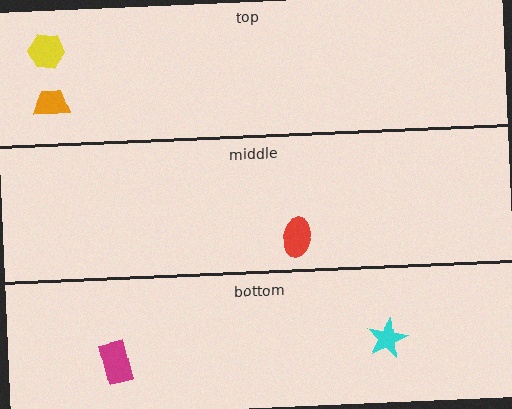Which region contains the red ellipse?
The middle region.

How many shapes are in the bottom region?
2.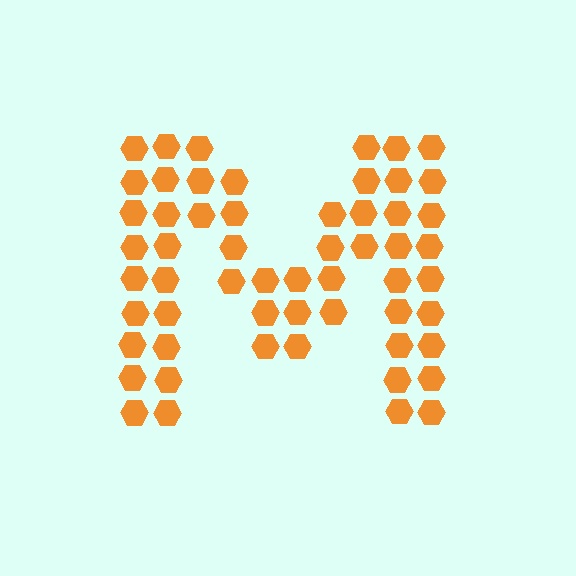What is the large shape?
The large shape is the letter M.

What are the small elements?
The small elements are hexagons.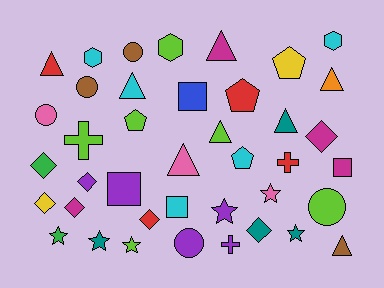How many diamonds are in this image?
There are 7 diamonds.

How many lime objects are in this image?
There are 6 lime objects.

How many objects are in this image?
There are 40 objects.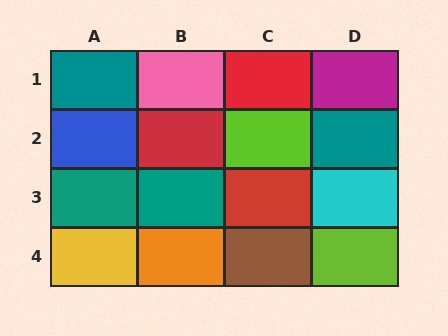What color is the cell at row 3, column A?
Teal.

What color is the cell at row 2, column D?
Teal.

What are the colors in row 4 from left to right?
Yellow, orange, brown, lime.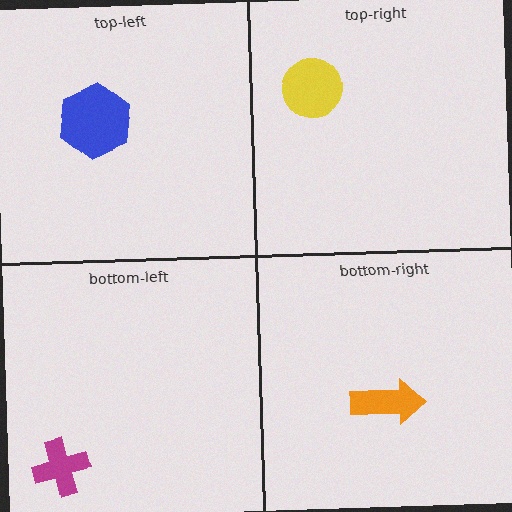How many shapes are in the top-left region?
1.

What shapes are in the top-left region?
The blue hexagon.